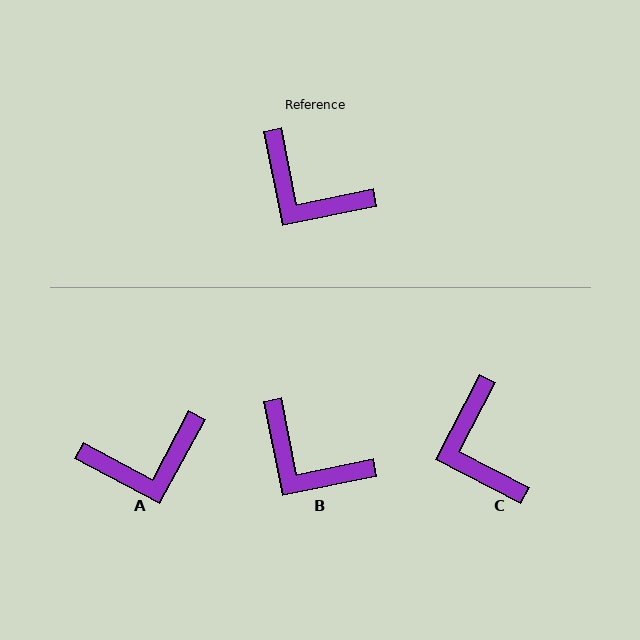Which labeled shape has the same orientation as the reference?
B.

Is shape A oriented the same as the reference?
No, it is off by about 50 degrees.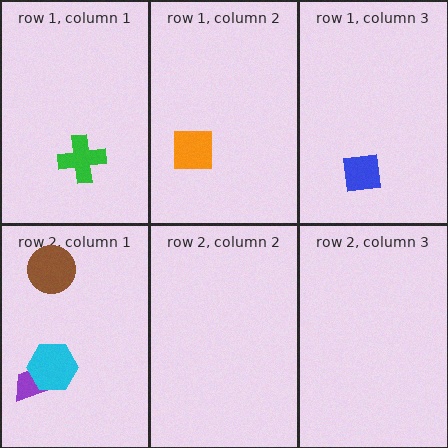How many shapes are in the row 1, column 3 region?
1.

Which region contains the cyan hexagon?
The row 2, column 1 region.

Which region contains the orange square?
The row 1, column 2 region.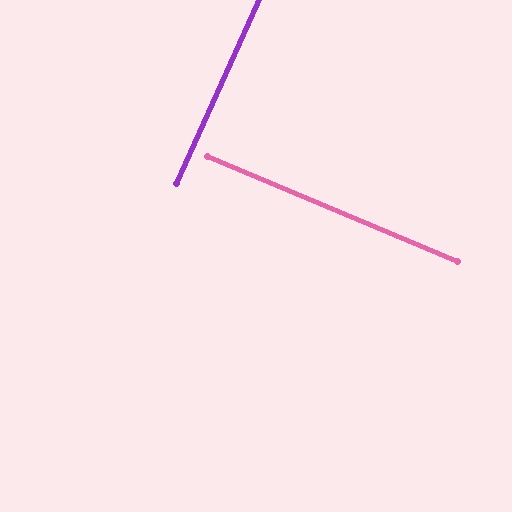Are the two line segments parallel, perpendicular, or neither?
Perpendicular — they meet at approximately 89°.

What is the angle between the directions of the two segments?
Approximately 89 degrees.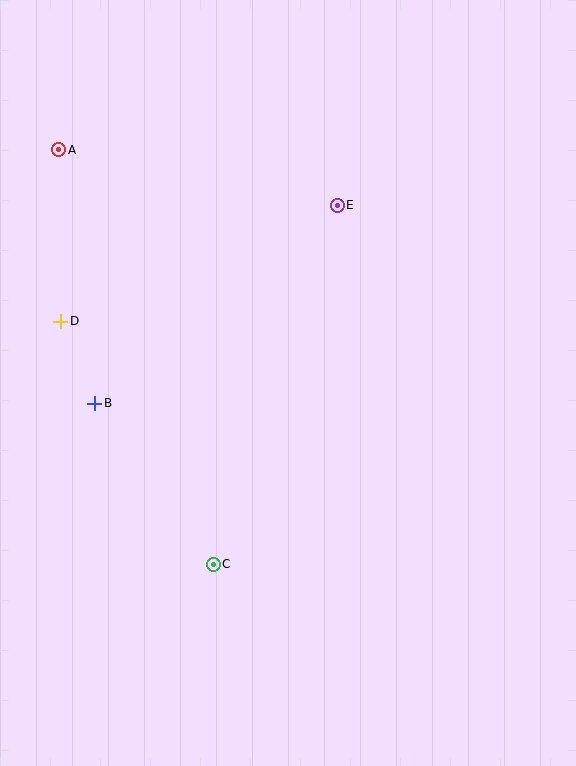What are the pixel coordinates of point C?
Point C is at (213, 564).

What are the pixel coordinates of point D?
Point D is at (61, 321).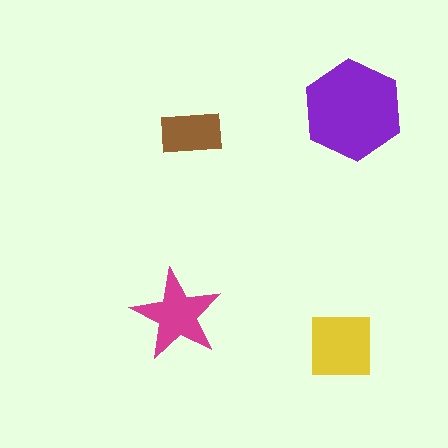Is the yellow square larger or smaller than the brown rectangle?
Larger.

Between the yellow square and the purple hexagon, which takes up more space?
The purple hexagon.